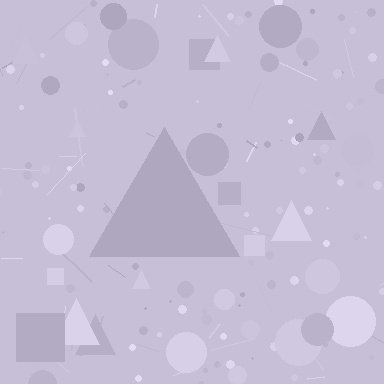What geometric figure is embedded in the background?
A triangle is embedded in the background.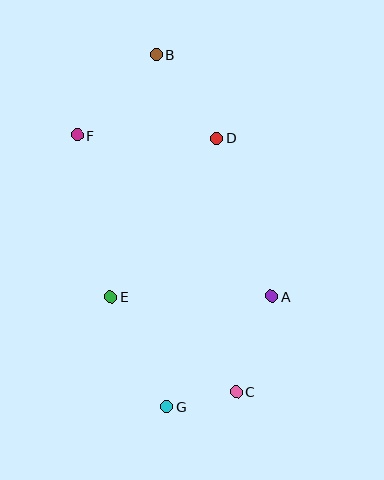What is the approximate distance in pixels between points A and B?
The distance between A and B is approximately 268 pixels.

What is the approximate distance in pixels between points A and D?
The distance between A and D is approximately 168 pixels.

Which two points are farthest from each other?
Points B and G are farthest from each other.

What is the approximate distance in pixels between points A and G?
The distance between A and G is approximately 153 pixels.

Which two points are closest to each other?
Points C and G are closest to each other.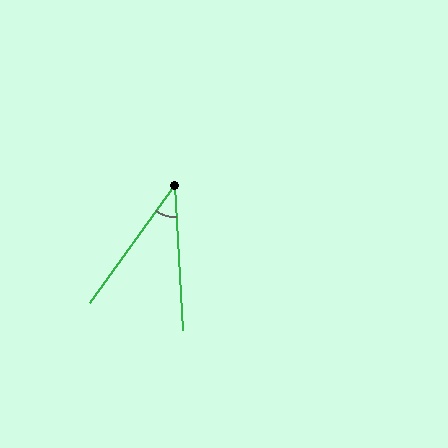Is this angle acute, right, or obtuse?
It is acute.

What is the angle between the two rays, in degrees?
Approximately 39 degrees.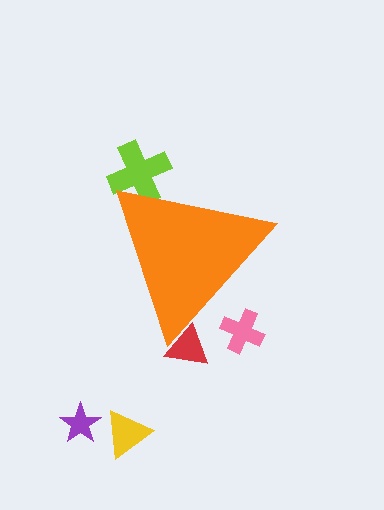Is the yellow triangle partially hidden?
No, the yellow triangle is fully visible.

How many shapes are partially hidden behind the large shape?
3 shapes are partially hidden.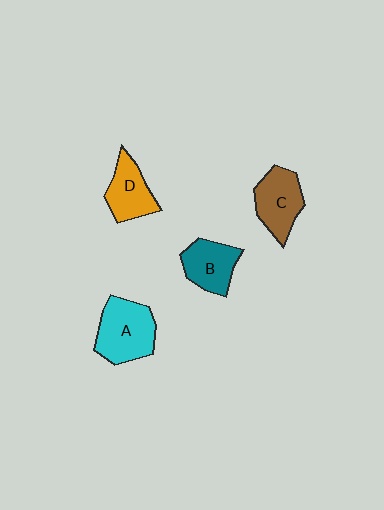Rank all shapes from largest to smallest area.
From largest to smallest: A (cyan), C (brown), B (teal), D (orange).